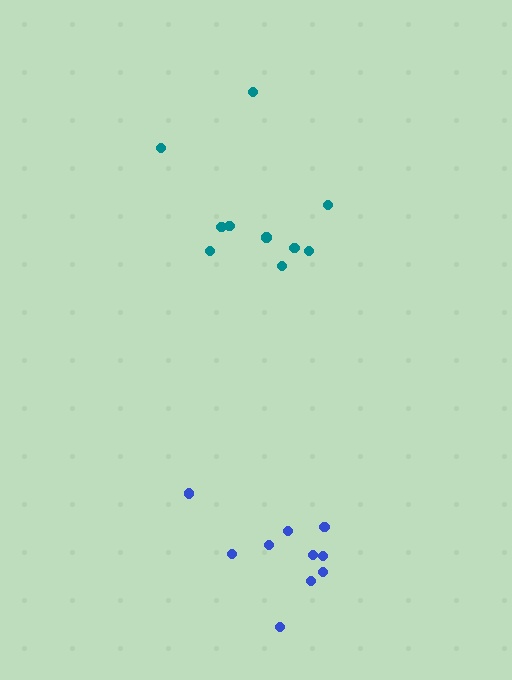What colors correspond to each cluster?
The clusters are colored: teal, blue.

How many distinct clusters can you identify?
There are 2 distinct clusters.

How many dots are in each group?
Group 1: 10 dots, Group 2: 10 dots (20 total).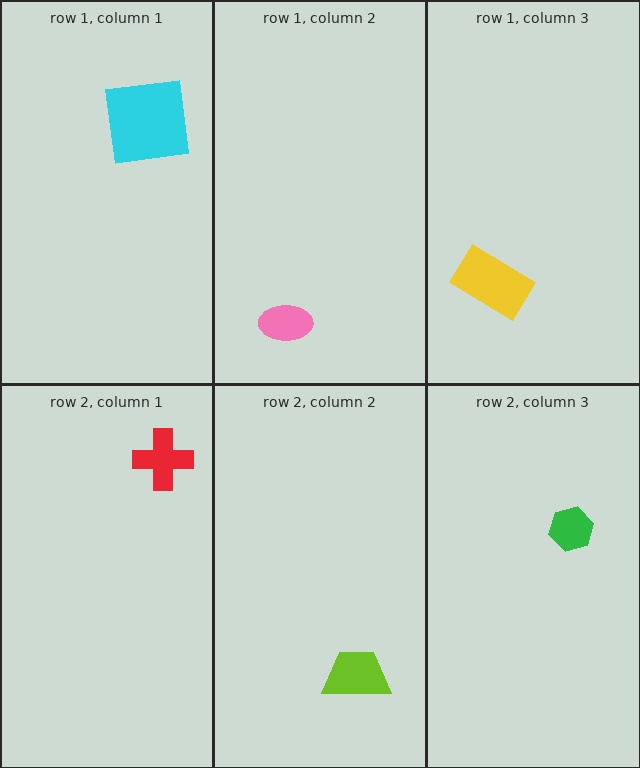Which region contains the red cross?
The row 2, column 1 region.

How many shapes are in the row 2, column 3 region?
1.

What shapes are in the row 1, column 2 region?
The pink ellipse.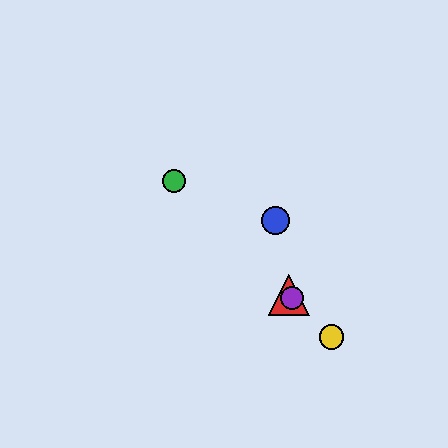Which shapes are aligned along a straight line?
The red triangle, the green circle, the yellow circle, the purple circle are aligned along a straight line.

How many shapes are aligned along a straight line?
4 shapes (the red triangle, the green circle, the yellow circle, the purple circle) are aligned along a straight line.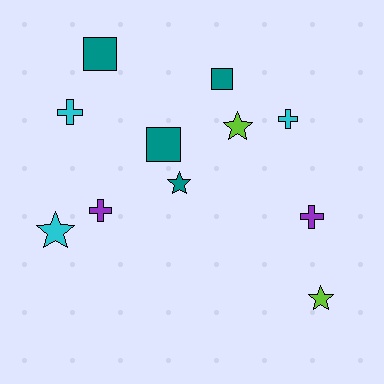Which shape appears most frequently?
Star, with 4 objects.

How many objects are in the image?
There are 11 objects.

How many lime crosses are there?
There are no lime crosses.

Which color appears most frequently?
Teal, with 4 objects.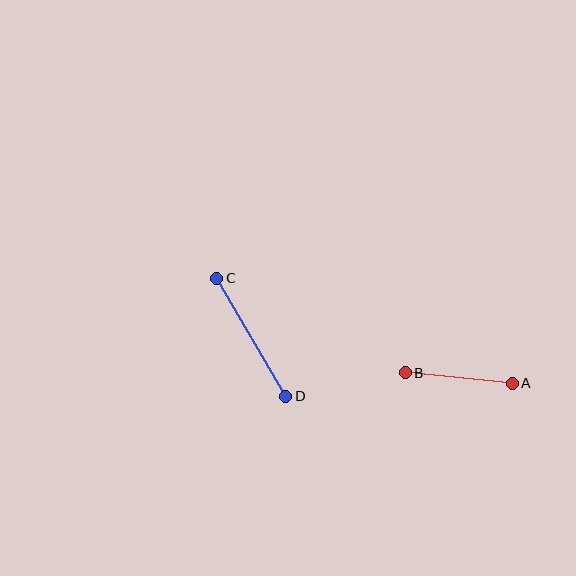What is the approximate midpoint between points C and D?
The midpoint is at approximately (251, 337) pixels.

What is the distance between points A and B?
The distance is approximately 108 pixels.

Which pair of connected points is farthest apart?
Points C and D are farthest apart.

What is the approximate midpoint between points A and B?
The midpoint is at approximately (459, 378) pixels.